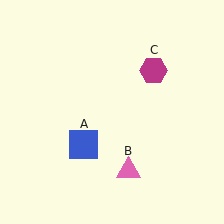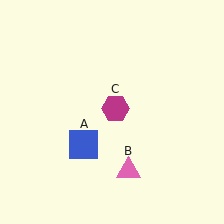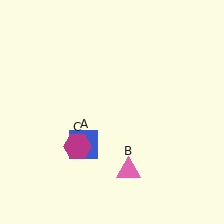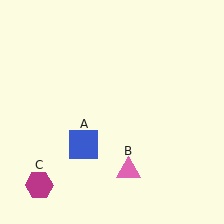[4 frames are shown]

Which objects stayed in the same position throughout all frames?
Blue square (object A) and pink triangle (object B) remained stationary.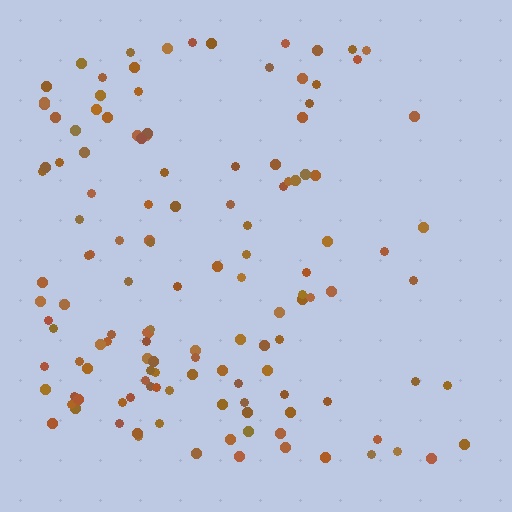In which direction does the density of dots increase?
From right to left, with the left side densest.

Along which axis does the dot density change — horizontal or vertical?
Horizontal.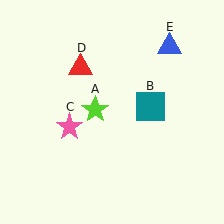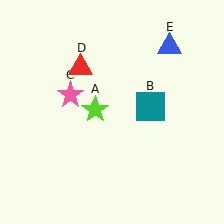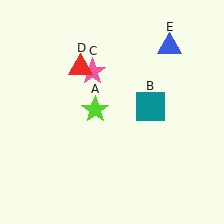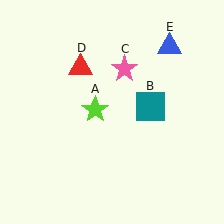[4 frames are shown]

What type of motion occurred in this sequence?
The pink star (object C) rotated clockwise around the center of the scene.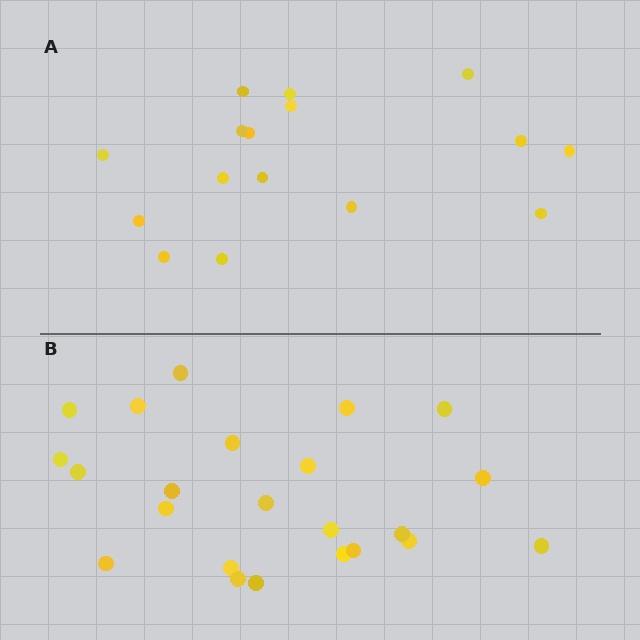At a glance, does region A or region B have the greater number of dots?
Region B (the bottom region) has more dots.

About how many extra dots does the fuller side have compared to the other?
Region B has roughly 8 or so more dots than region A.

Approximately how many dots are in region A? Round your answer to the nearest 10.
About 20 dots. (The exact count is 16, which rounds to 20.)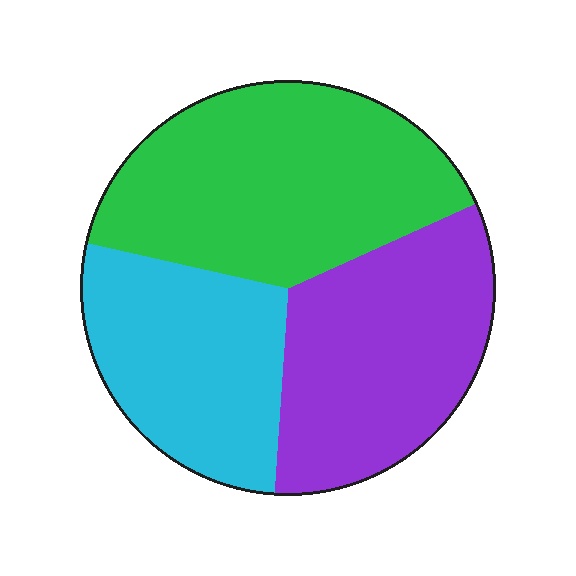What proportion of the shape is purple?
Purple covers around 35% of the shape.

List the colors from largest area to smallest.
From largest to smallest: green, purple, cyan.